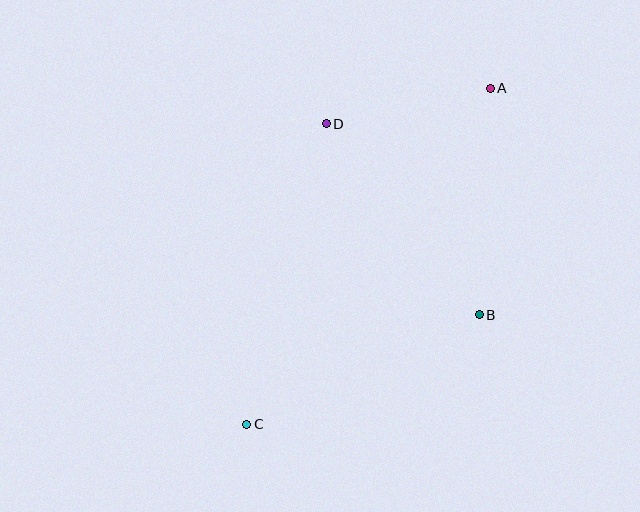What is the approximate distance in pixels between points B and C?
The distance between B and C is approximately 257 pixels.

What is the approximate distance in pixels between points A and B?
The distance between A and B is approximately 227 pixels.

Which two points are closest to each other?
Points A and D are closest to each other.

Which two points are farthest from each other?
Points A and C are farthest from each other.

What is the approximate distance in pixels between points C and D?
The distance between C and D is approximately 311 pixels.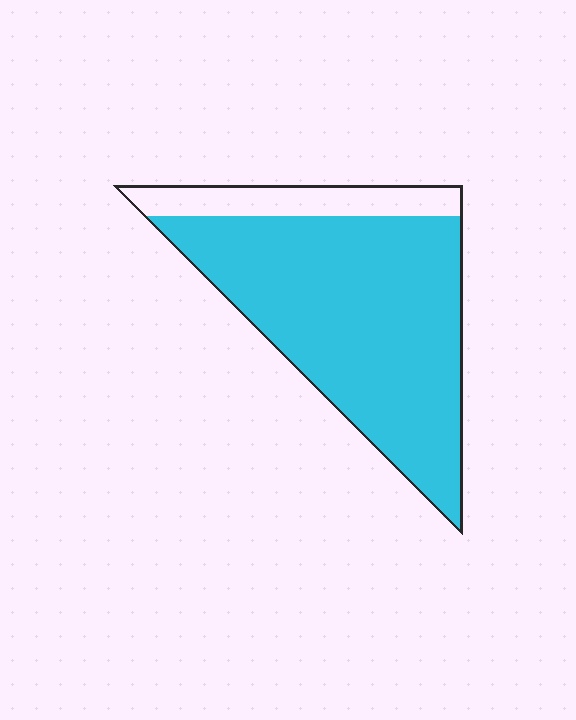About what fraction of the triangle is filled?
About five sixths (5/6).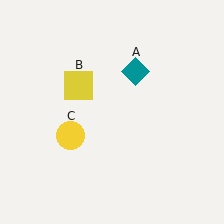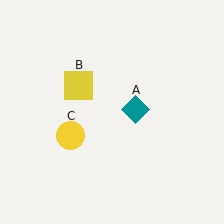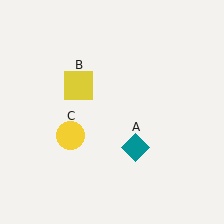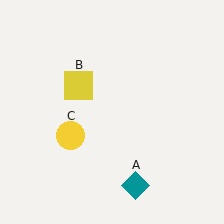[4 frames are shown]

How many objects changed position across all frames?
1 object changed position: teal diamond (object A).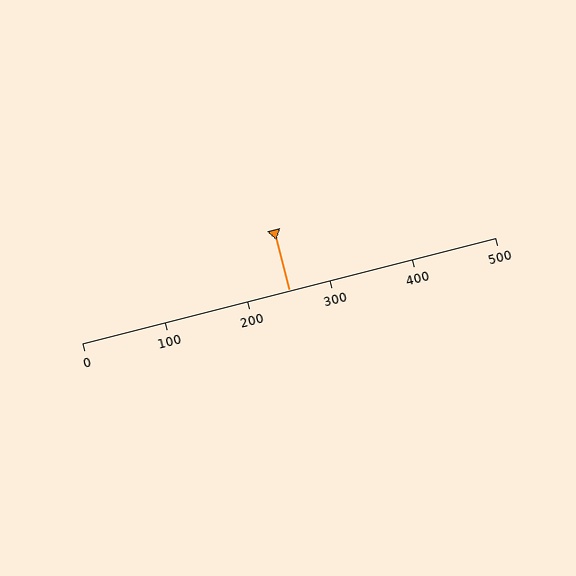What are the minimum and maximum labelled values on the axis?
The axis runs from 0 to 500.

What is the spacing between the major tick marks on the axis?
The major ticks are spaced 100 apart.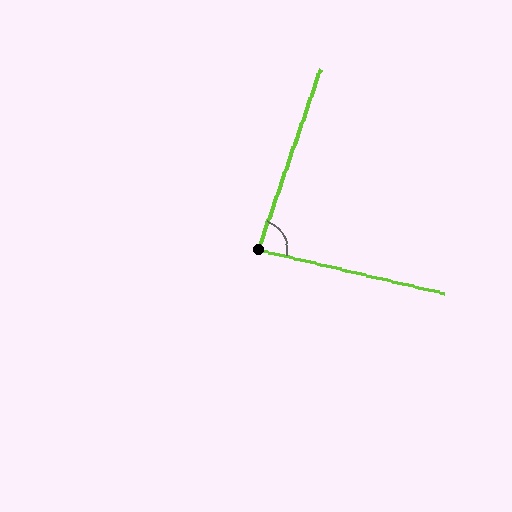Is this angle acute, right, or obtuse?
It is acute.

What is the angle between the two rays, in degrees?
Approximately 84 degrees.